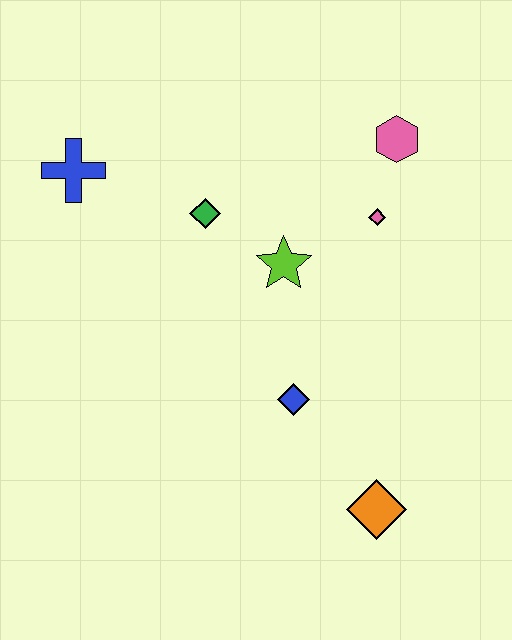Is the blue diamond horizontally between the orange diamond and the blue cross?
Yes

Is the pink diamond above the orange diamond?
Yes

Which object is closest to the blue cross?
The green diamond is closest to the blue cross.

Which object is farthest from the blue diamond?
The blue cross is farthest from the blue diamond.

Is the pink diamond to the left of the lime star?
No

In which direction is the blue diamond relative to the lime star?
The blue diamond is below the lime star.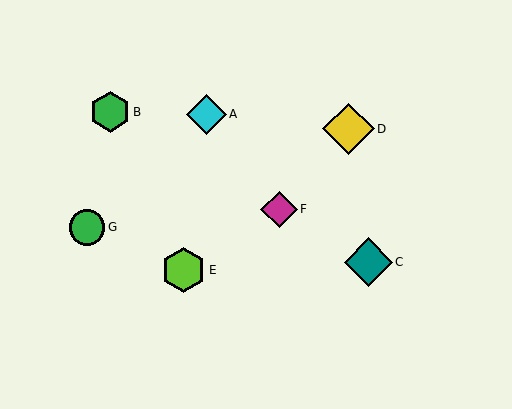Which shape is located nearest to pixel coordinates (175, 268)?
The lime hexagon (labeled E) at (184, 270) is nearest to that location.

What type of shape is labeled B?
Shape B is a green hexagon.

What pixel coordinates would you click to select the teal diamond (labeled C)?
Click at (368, 262) to select the teal diamond C.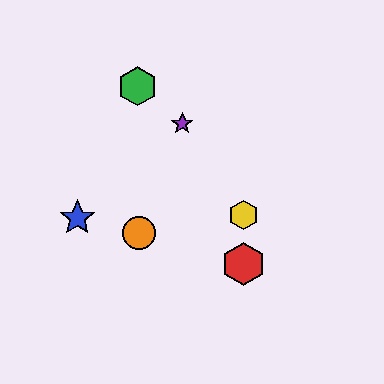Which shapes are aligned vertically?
The red hexagon, the yellow hexagon are aligned vertically.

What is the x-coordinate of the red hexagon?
The red hexagon is at x≈243.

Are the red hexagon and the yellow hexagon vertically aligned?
Yes, both are at x≈243.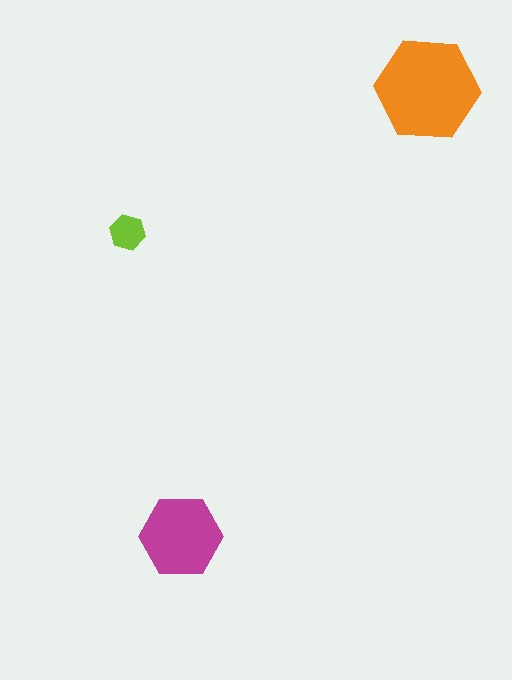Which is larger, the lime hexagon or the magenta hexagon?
The magenta one.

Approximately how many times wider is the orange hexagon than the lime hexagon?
About 3 times wider.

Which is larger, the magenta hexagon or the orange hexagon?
The orange one.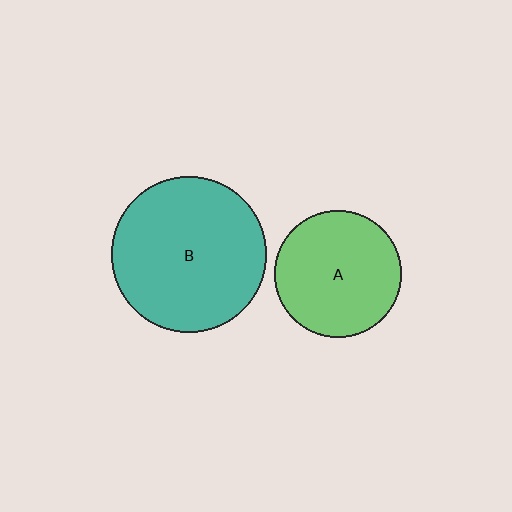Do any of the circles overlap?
No, none of the circles overlap.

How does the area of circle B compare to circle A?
Approximately 1.5 times.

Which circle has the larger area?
Circle B (teal).